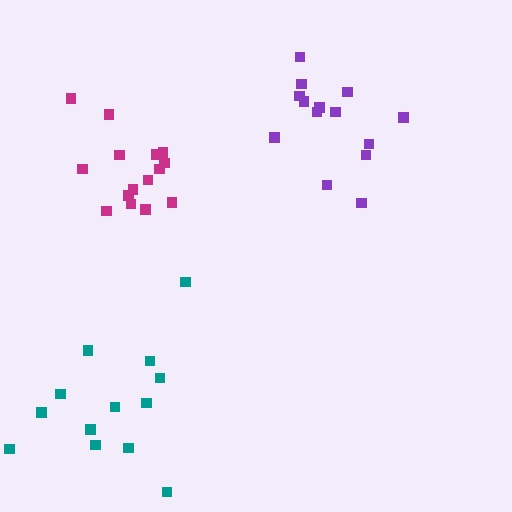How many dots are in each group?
Group 1: 13 dots, Group 2: 14 dots, Group 3: 15 dots (42 total).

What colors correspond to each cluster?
The clusters are colored: teal, purple, magenta.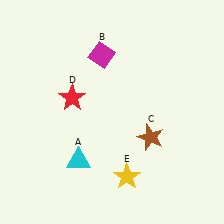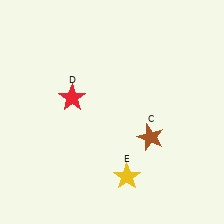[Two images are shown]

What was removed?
The cyan triangle (A), the magenta diamond (B) were removed in Image 2.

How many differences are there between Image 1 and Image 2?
There are 2 differences between the two images.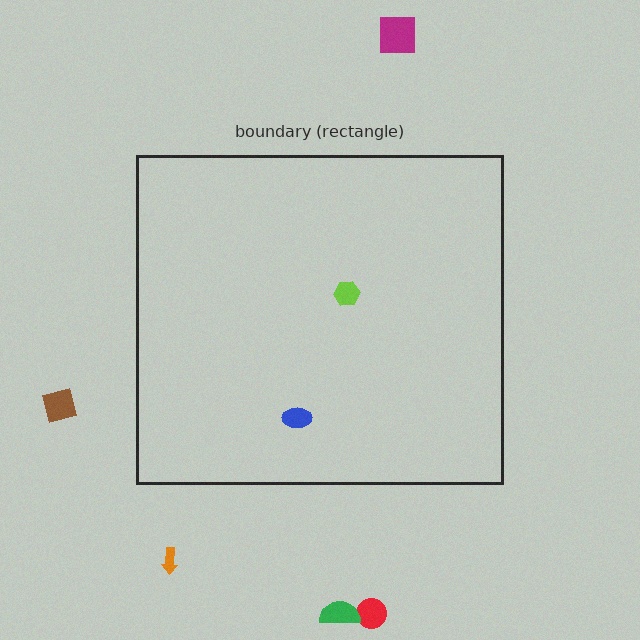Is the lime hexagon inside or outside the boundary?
Inside.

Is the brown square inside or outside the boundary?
Outside.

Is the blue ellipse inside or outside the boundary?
Inside.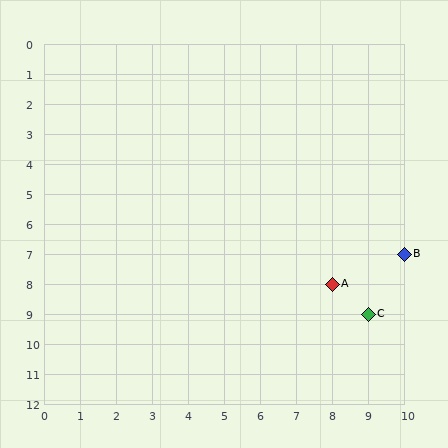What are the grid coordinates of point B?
Point B is at grid coordinates (10, 7).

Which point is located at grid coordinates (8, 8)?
Point A is at (8, 8).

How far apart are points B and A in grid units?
Points B and A are 2 columns and 1 row apart (about 2.2 grid units diagonally).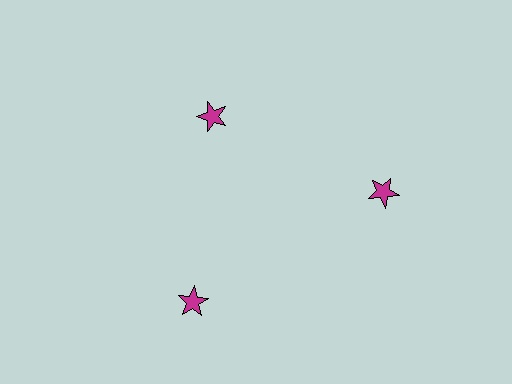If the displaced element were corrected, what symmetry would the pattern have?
It would have 3-fold rotational symmetry — the pattern would map onto itself every 120 degrees.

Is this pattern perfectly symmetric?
No. The 3 magenta stars are arranged in a ring, but one element near the 11 o'clock position is pulled inward toward the center, breaking the 3-fold rotational symmetry.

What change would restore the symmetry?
The symmetry would be restored by moving it outward, back onto the ring so that all 3 stars sit at equal angles and equal distance from the center.